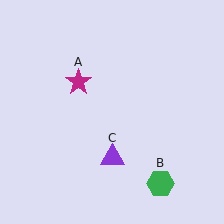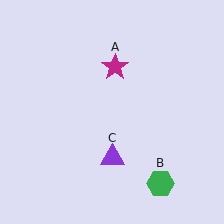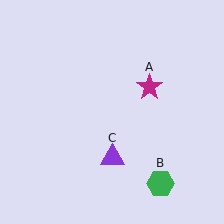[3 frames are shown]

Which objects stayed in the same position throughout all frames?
Green hexagon (object B) and purple triangle (object C) remained stationary.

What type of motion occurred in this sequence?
The magenta star (object A) rotated clockwise around the center of the scene.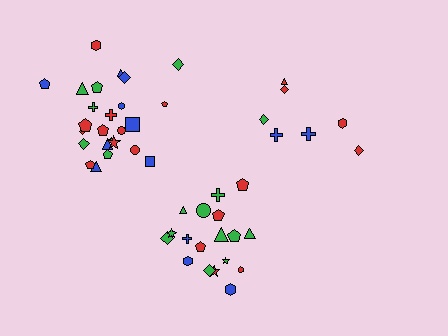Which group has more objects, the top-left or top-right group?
The top-left group.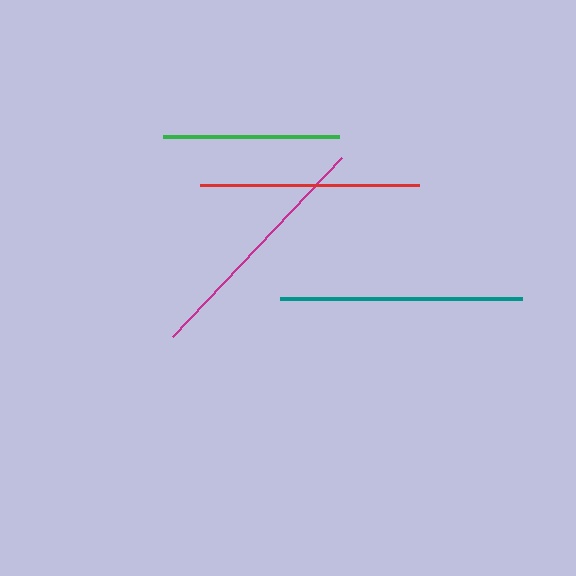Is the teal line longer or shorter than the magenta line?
The magenta line is longer than the teal line.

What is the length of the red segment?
The red segment is approximately 220 pixels long.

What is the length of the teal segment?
The teal segment is approximately 242 pixels long.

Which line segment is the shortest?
The green line is the shortest at approximately 176 pixels.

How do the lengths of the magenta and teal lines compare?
The magenta and teal lines are approximately the same length.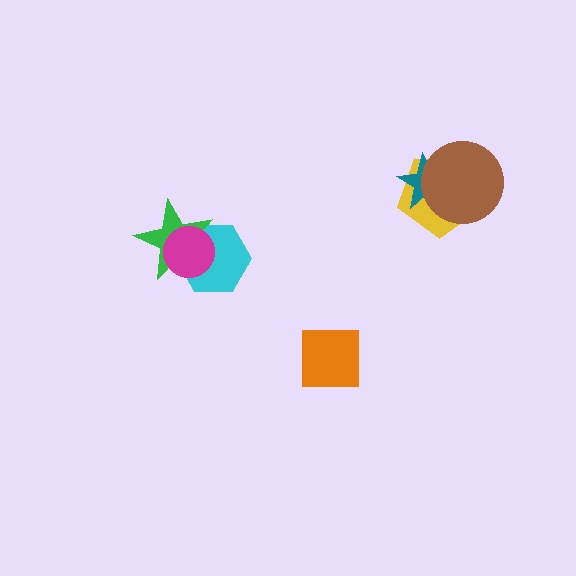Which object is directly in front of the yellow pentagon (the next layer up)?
The teal star is directly in front of the yellow pentagon.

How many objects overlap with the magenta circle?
2 objects overlap with the magenta circle.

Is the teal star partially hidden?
Yes, it is partially covered by another shape.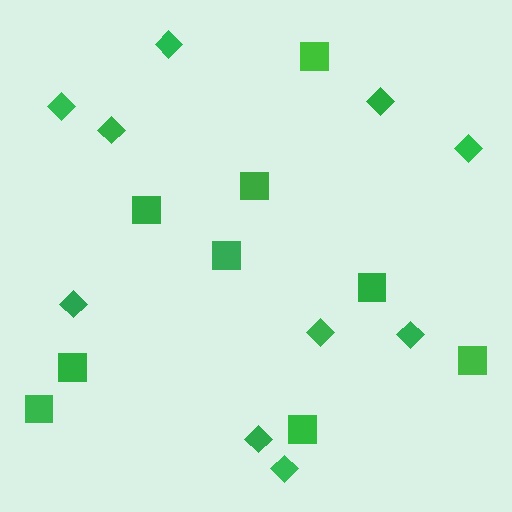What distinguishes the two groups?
There are 2 groups: one group of diamonds (10) and one group of squares (9).